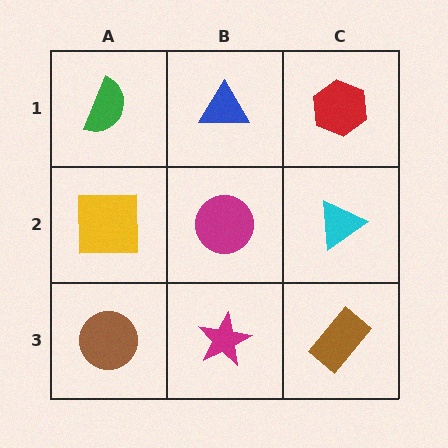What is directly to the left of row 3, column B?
A brown circle.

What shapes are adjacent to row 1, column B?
A magenta circle (row 2, column B), a green semicircle (row 1, column A), a red hexagon (row 1, column C).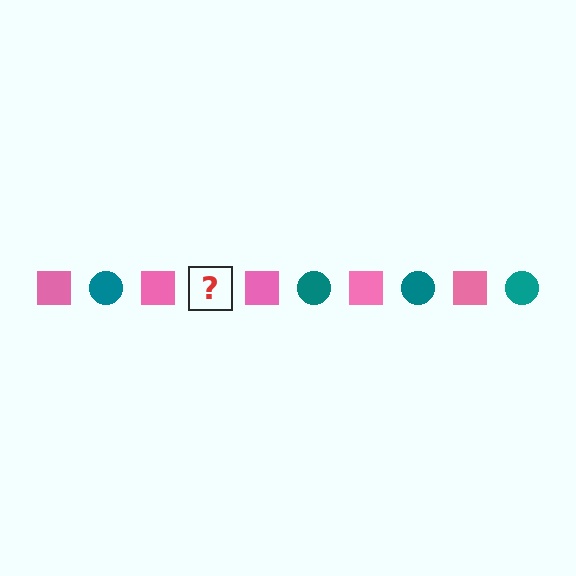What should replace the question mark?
The question mark should be replaced with a teal circle.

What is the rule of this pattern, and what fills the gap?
The rule is that the pattern alternates between pink square and teal circle. The gap should be filled with a teal circle.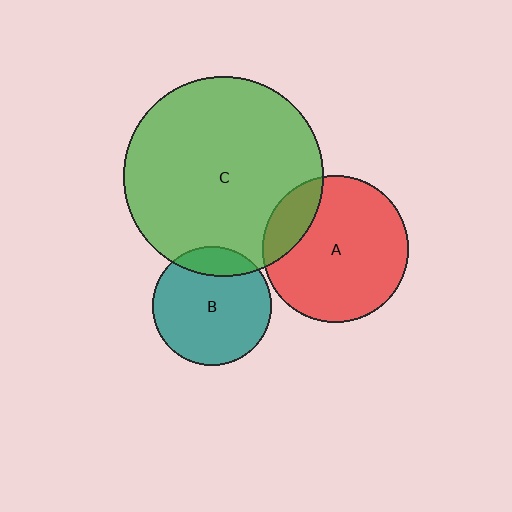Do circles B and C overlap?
Yes.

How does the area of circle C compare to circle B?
Approximately 2.8 times.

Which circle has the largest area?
Circle C (green).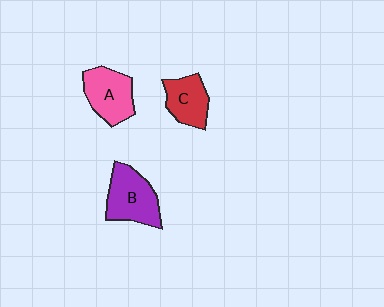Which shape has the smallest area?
Shape C (red).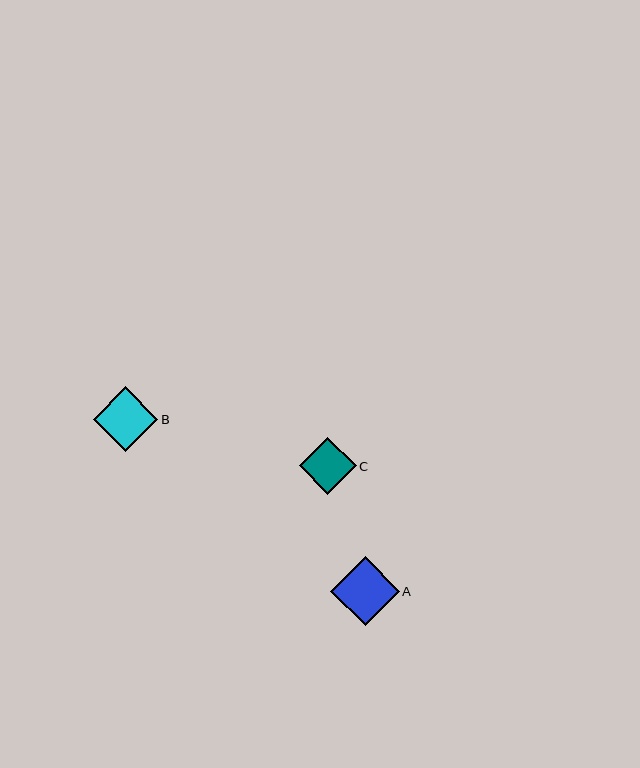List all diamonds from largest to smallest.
From largest to smallest: A, B, C.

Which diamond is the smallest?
Diamond C is the smallest with a size of approximately 57 pixels.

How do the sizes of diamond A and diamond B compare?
Diamond A and diamond B are approximately the same size.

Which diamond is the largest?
Diamond A is the largest with a size of approximately 69 pixels.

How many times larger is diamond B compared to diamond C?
Diamond B is approximately 1.1 times the size of diamond C.